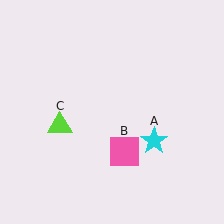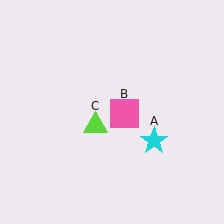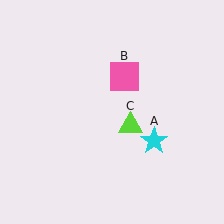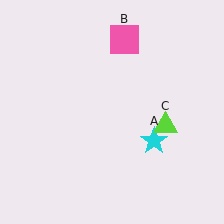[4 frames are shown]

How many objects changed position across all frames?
2 objects changed position: pink square (object B), lime triangle (object C).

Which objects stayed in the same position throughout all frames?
Cyan star (object A) remained stationary.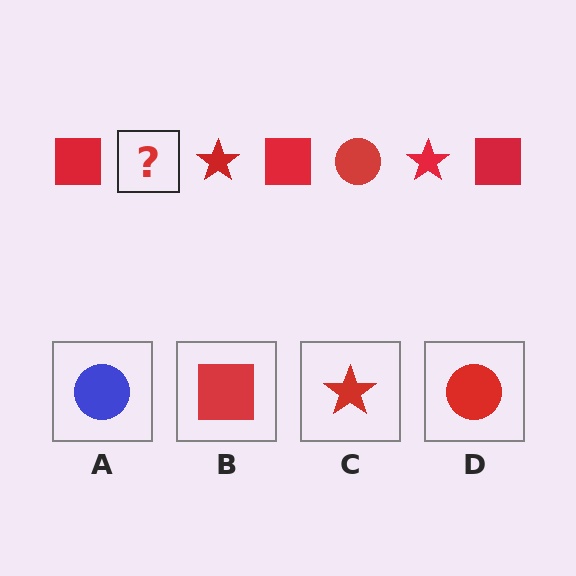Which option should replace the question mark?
Option D.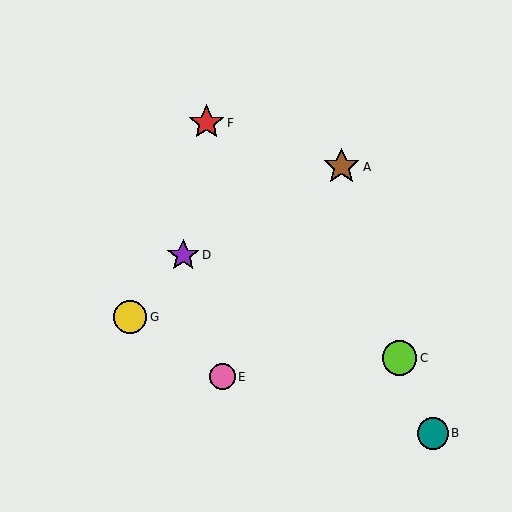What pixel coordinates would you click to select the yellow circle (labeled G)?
Click at (130, 317) to select the yellow circle G.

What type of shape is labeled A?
Shape A is a brown star.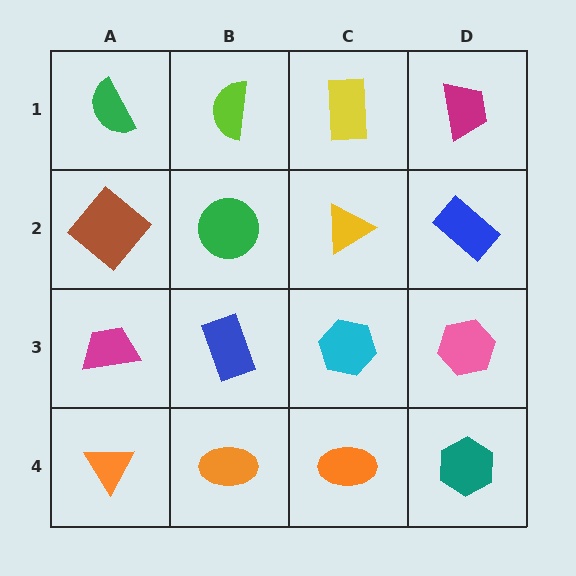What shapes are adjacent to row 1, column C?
A yellow triangle (row 2, column C), a lime semicircle (row 1, column B), a magenta trapezoid (row 1, column D).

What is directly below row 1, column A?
A brown diamond.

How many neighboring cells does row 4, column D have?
2.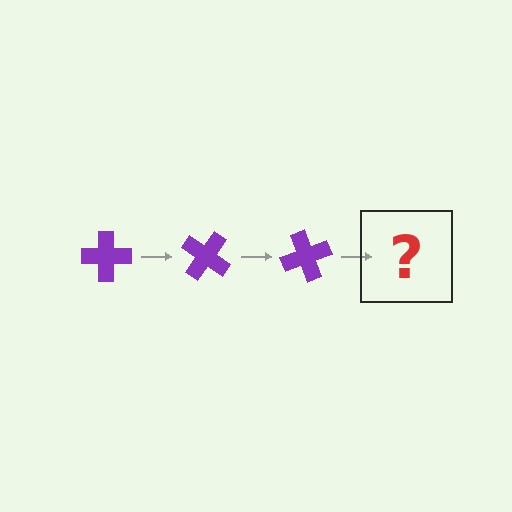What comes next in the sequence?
The next element should be a purple cross rotated 105 degrees.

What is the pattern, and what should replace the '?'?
The pattern is that the cross rotates 35 degrees each step. The '?' should be a purple cross rotated 105 degrees.